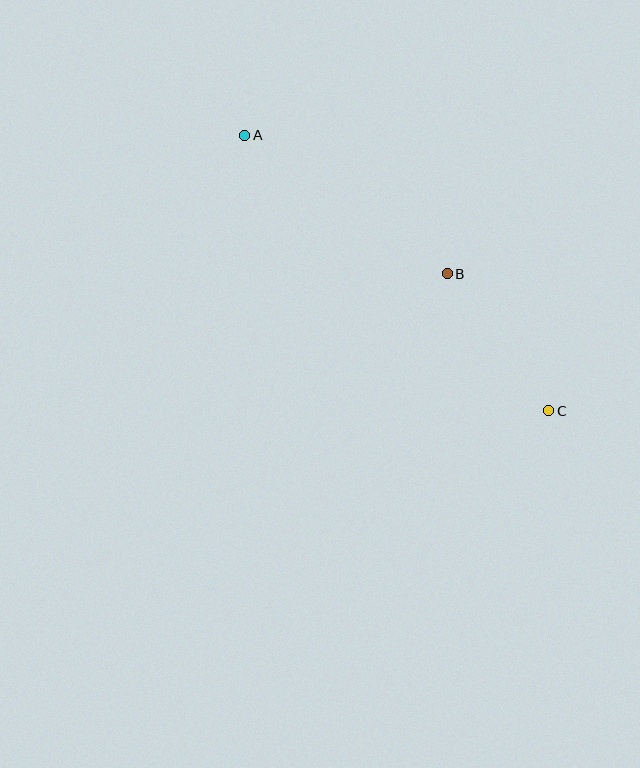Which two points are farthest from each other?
Points A and C are farthest from each other.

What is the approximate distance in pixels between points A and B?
The distance between A and B is approximately 245 pixels.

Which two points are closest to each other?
Points B and C are closest to each other.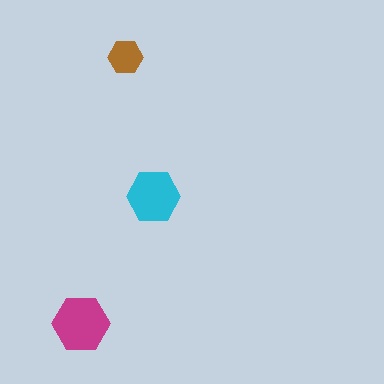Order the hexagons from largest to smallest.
the magenta one, the cyan one, the brown one.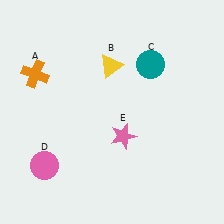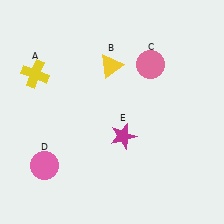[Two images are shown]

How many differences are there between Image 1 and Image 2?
There are 3 differences between the two images.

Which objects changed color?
A changed from orange to yellow. C changed from teal to pink. E changed from pink to magenta.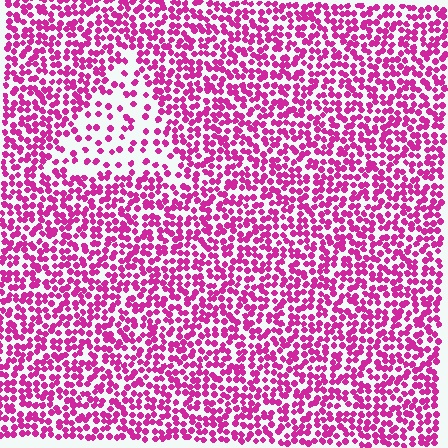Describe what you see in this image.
The image contains small magenta elements arranged at two different densities. A triangle-shaped region is visible where the elements are less densely packed than the surrounding area.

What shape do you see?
I see a triangle.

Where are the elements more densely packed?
The elements are more densely packed outside the triangle boundary.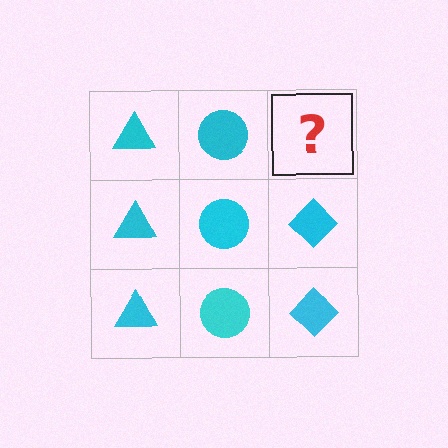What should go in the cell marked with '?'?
The missing cell should contain a cyan diamond.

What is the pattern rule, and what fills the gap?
The rule is that each column has a consistent shape. The gap should be filled with a cyan diamond.